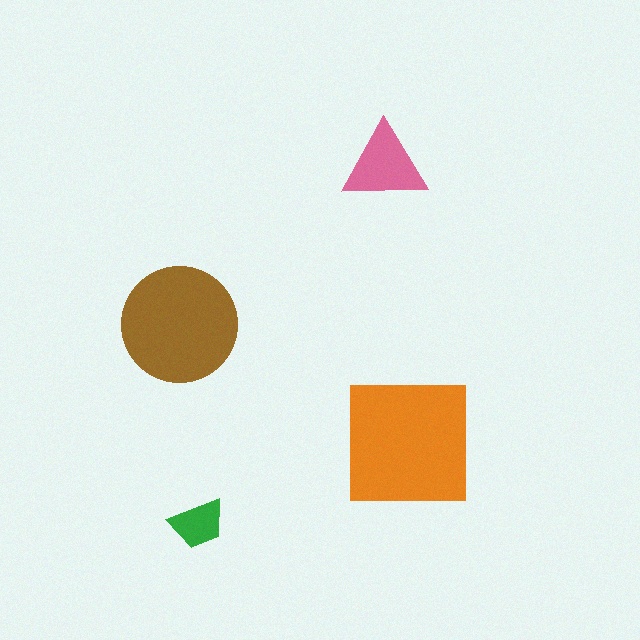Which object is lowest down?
The green trapezoid is bottommost.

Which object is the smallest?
The green trapezoid.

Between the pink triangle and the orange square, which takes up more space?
The orange square.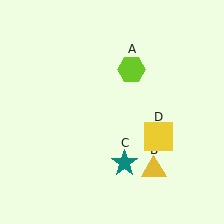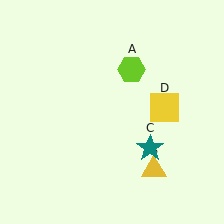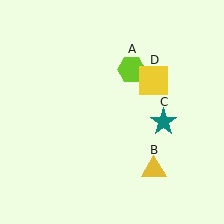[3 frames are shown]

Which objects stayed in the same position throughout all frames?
Lime hexagon (object A) and yellow triangle (object B) remained stationary.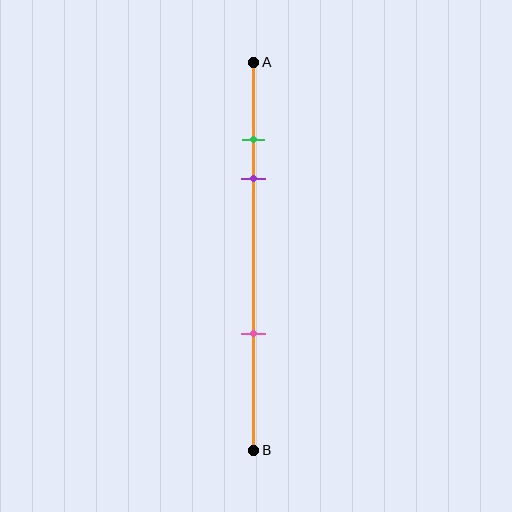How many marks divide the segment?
There are 3 marks dividing the segment.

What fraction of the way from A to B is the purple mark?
The purple mark is approximately 30% (0.3) of the way from A to B.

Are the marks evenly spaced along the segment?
No, the marks are not evenly spaced.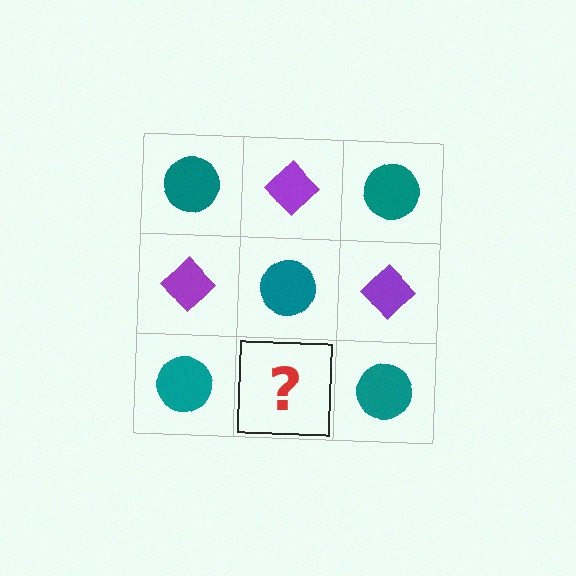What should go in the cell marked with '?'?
The missing cell should contain a purple diamond.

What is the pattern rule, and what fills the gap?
The rule is that it alternates teal circle and purple diamond in a checkerboard pattern. The gap should be filled with a purple diamond.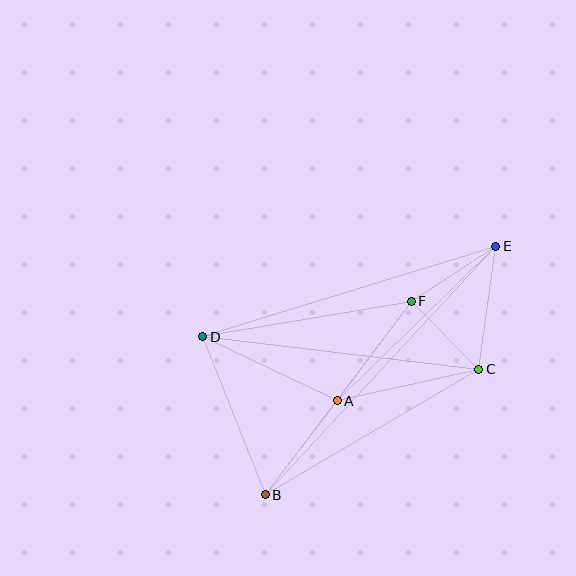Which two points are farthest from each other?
Points B and E are farthest from each other.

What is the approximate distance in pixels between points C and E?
The distance between C and E is approximately 124 pixels.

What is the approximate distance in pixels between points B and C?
The distance between B and C is approximately 247 pixels.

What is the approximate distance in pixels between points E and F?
The distance between E and F is approximately 101 pixels.